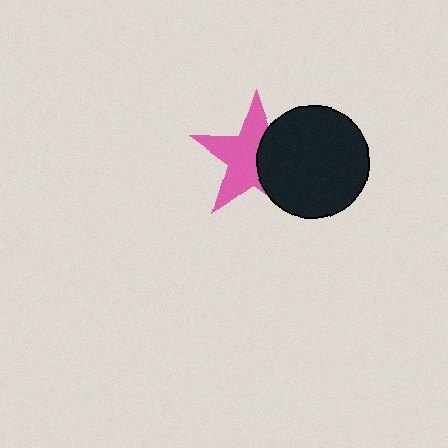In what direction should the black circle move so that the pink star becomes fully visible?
The black circle should move right. That is the shortest direction to clear the overlap and leave the pink star fully visible.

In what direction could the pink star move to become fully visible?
The pink star could move left. That would shift it out from behind the black circle entirely.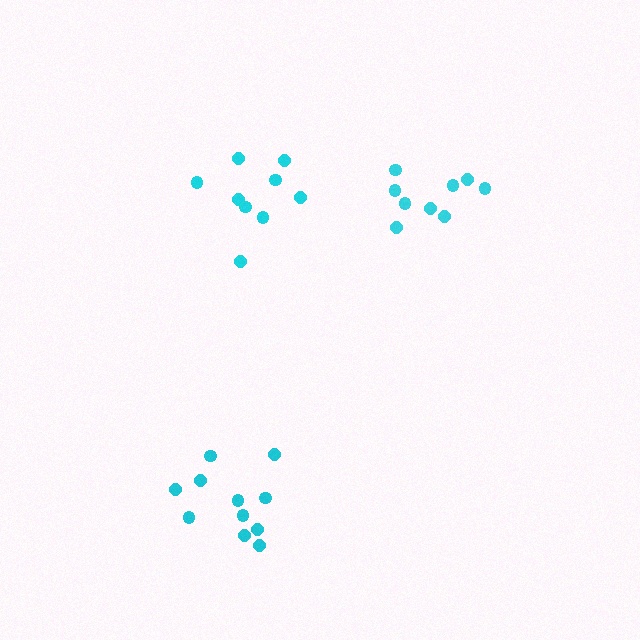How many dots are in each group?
Group 1: 9 dots, Group 2: 11 dots, Group 3: 9 dots (29 total).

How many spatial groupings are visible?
There are 3 spatial groupings.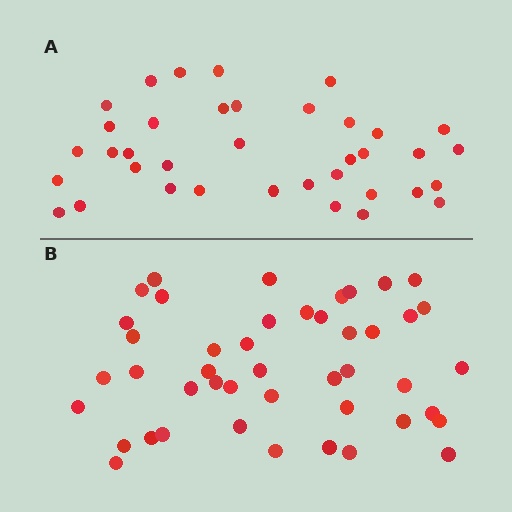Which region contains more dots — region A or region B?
Region B (the bottom region) has more dots.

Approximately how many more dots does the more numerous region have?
Region B has roughly 8 or so more dots than region A.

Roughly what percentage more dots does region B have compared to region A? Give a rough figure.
About 20% more.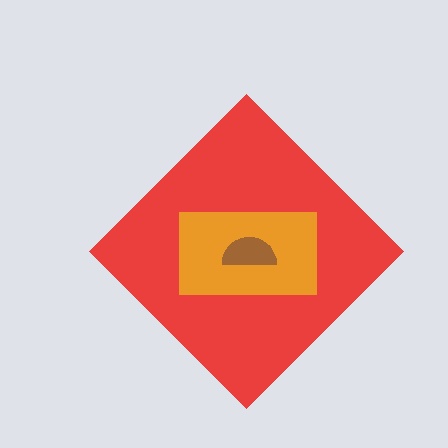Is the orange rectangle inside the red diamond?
Yes.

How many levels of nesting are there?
3.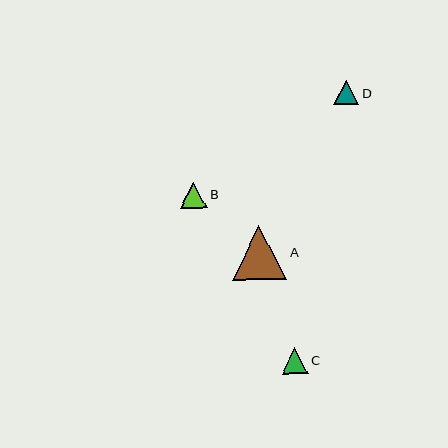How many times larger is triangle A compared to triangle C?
Triangle A is approximately 2.1 times the size of triangle C.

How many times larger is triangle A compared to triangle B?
Triangle A is approximately 2.0 times the size of triangle B.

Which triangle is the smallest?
Triangle D is the smallest with a size of approximately 25 pixels.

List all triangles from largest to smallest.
From largest to smallest: A, B, C, D.